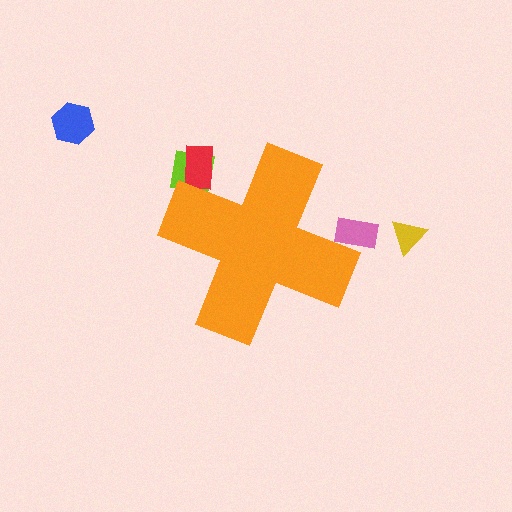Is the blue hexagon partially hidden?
No, the blue hexagon is fully visible.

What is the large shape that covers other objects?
An orange cross.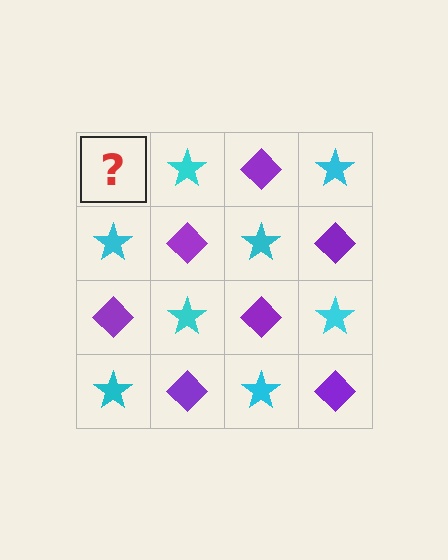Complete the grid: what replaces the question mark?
The question mark should be replaced with a purple diamond.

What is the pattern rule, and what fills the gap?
The rule is that it alternates purple diamond and cyan star in a checkerboard pattern. The gap should be filled with a purple diamond.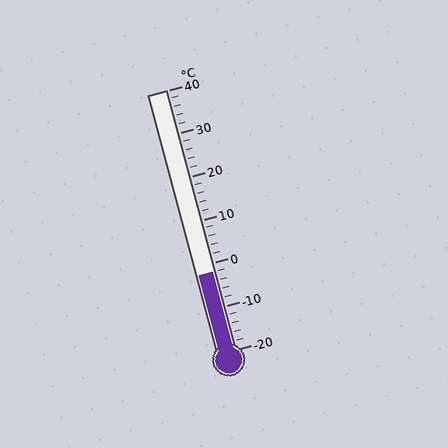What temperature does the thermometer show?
The thermometer shows approximately -2°C.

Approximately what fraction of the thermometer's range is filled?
The thermometer is filled to approximately 30% of its range.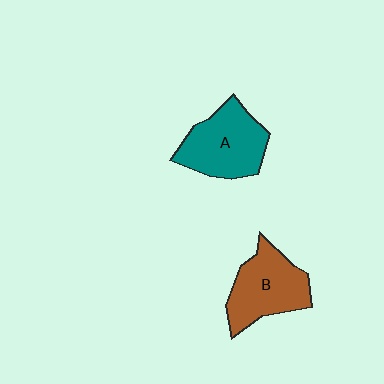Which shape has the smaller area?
Shape B (brown).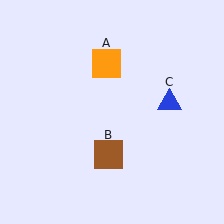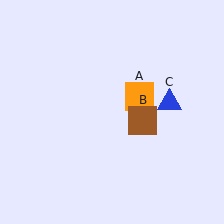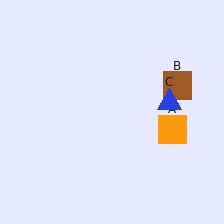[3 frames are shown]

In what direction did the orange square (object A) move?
The orange square (object A) moved down and to the right.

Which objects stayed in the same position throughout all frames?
Blue triangle (object C) remained stationary.